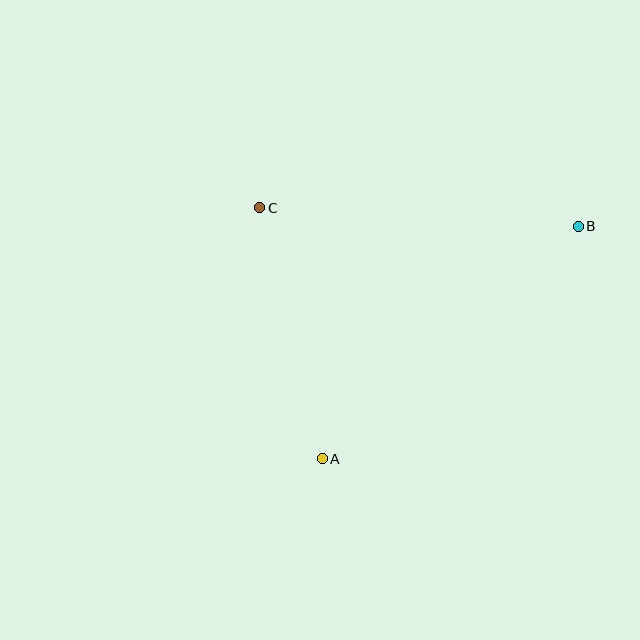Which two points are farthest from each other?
Points A and B are farthest from each other.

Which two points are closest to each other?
Points A and C are closest to each other.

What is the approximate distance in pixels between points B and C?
The distance between B and C is approximately 319 pixels.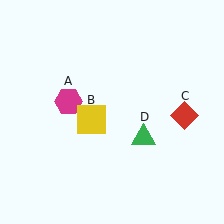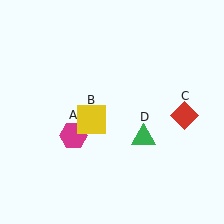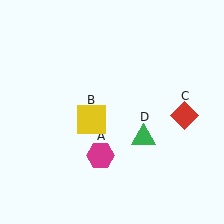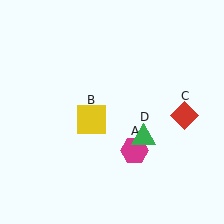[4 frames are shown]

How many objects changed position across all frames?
1 object changed position: magenta hexagon (object A).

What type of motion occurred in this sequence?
The magenta hexagon (object A) rotated counterclockwise around the center of the scene.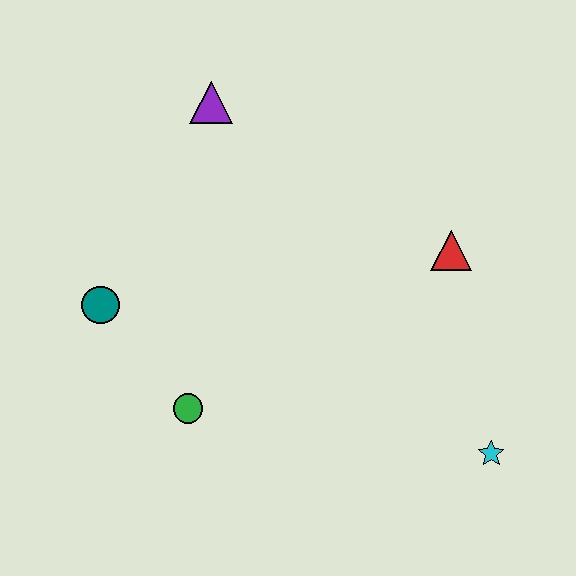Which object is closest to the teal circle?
The green circle is closest to the teal circle.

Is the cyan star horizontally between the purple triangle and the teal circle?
No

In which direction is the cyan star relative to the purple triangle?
The cyan star is below the purple triangle.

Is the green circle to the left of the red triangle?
Yes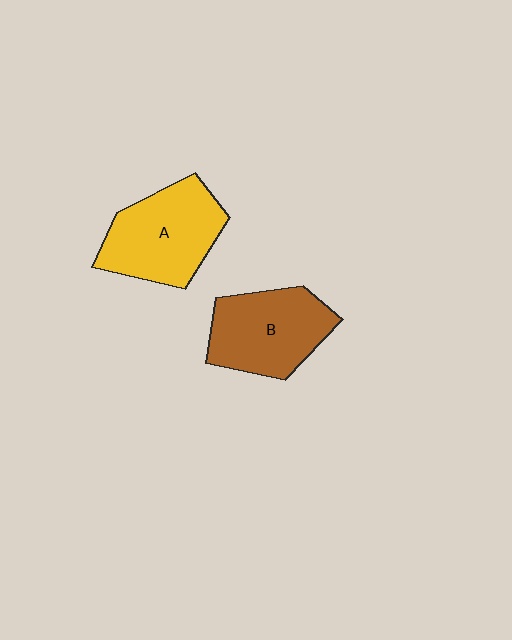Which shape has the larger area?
Shape A (yellow).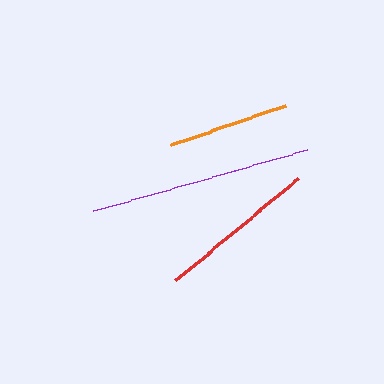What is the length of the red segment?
The red segment is approximately 159 pixels long.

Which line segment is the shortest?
The orange line is the shortest at approximately 122 pixels.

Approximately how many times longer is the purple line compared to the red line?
The purple line is approximately 1.4 times the length of the red line.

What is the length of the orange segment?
The orange segment is approximately 122 pixels long.